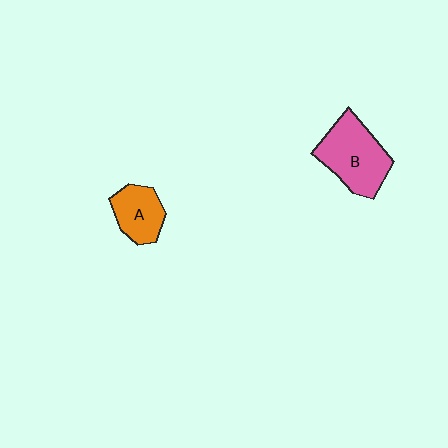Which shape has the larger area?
Shape B (pink).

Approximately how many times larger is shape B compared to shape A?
Approximately 1.6 times.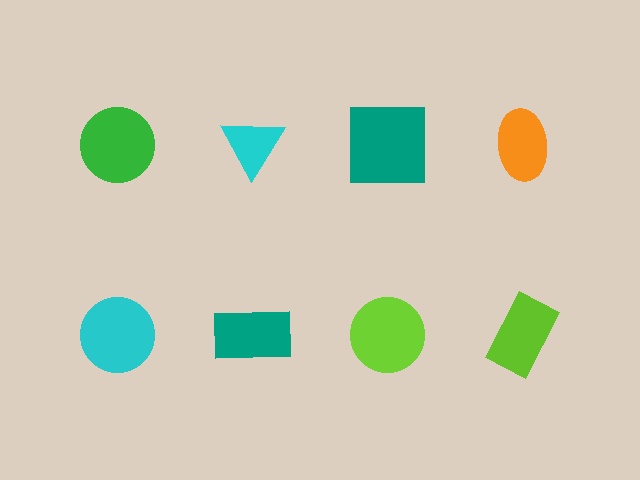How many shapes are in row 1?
4 shapes.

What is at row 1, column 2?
A cyan triangle.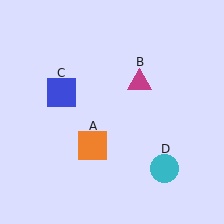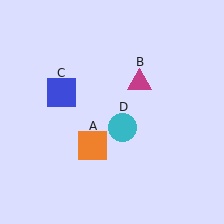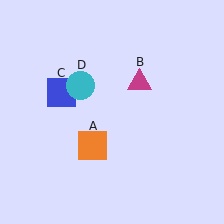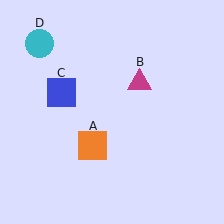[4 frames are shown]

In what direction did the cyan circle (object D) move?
The cyan circle (object D) moved up and to the left.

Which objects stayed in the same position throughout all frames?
Orange square (object A) and magenta triangle (object B) and blue square (object C) remained stationary.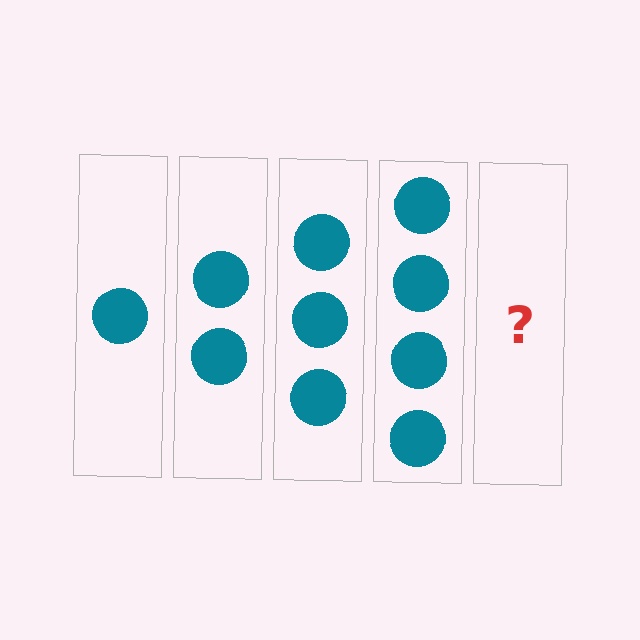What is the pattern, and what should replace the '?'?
The pattern is that each step adds one more circle. The '?' should be 5 circles.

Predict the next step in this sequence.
The next step is 5 circles.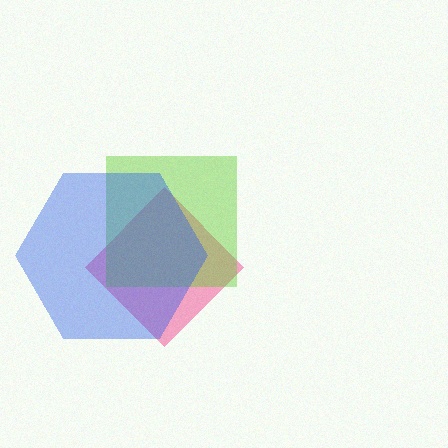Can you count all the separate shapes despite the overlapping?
Yes, there are 3 separate shapes.